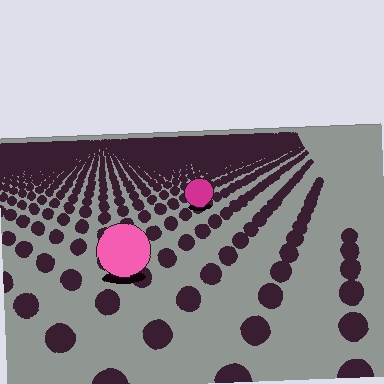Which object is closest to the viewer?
The pink circle is closest. The texture marks near it are larger and more spread out.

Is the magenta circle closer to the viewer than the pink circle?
No. The pink circle is closer — you can tell from the texture gradient: the ground texture is coarser near it.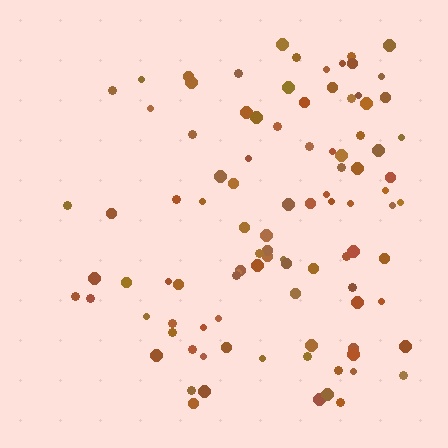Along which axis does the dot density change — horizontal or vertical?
Horizontal.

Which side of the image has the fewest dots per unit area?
The left.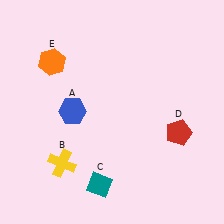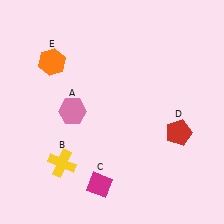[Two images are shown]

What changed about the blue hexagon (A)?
In Image 1, A is blue. In Image 2, it changed to pink.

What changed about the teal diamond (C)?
In Image 1, C is teal. In Image 2, it changed to magenta.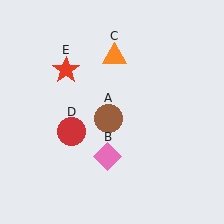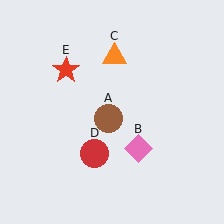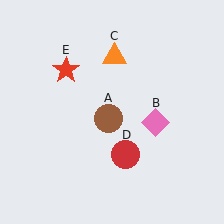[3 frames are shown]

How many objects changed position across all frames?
2 objects changed position: pink diamond (object B), red circle (object D).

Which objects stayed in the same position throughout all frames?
Brown circle (object A) and orange triangle (object C) and red star (object E) remained stationary.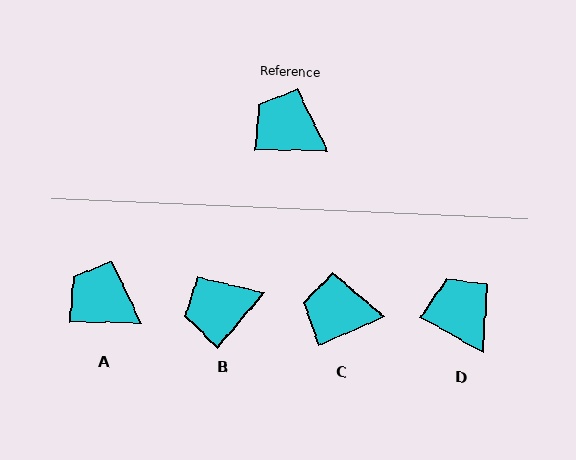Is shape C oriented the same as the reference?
No, it is off by about 25 degrees.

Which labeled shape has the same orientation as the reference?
A.